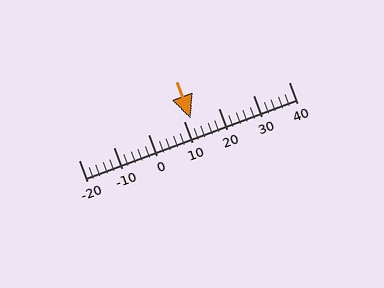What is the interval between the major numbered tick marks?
The major tick marks are spaced 10 units apart.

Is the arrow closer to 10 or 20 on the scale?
The arrow is closer to 10.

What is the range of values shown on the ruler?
The ruler shows values from -20 to 40.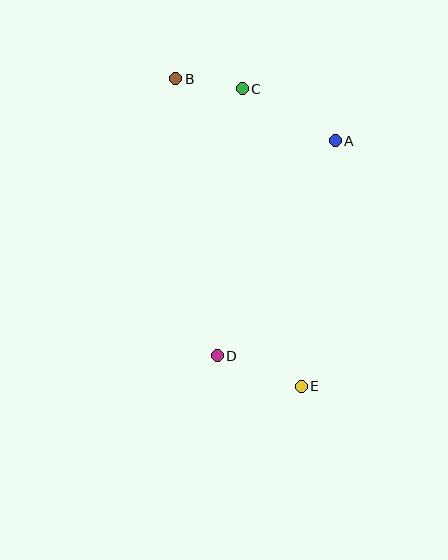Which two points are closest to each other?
Points B and C are closest to each other.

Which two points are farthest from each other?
Points B and E are farthest from each other.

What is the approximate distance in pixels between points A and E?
The distance between A and E is approximately 248 pixels.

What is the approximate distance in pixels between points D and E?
The distance between D and E is approximately 89 pixels.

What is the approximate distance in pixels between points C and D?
The distance between C and D is approximately 268 pixels.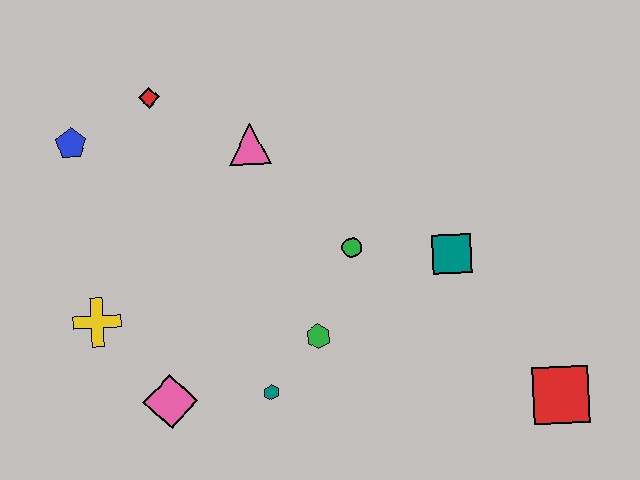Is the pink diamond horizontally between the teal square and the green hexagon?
No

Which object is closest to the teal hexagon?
The green hexagon is closest to the teal hexagon.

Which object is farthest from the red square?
The blue pentagon is farthest from the red square.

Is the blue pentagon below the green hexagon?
No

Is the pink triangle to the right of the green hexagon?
No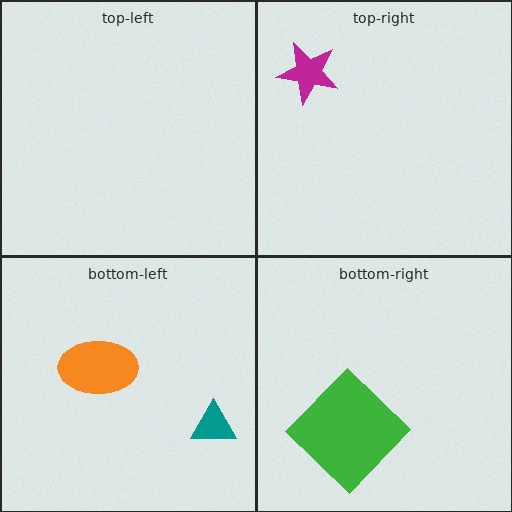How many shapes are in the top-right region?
1.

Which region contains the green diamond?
The bottom-right region.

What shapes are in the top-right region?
The magenta star.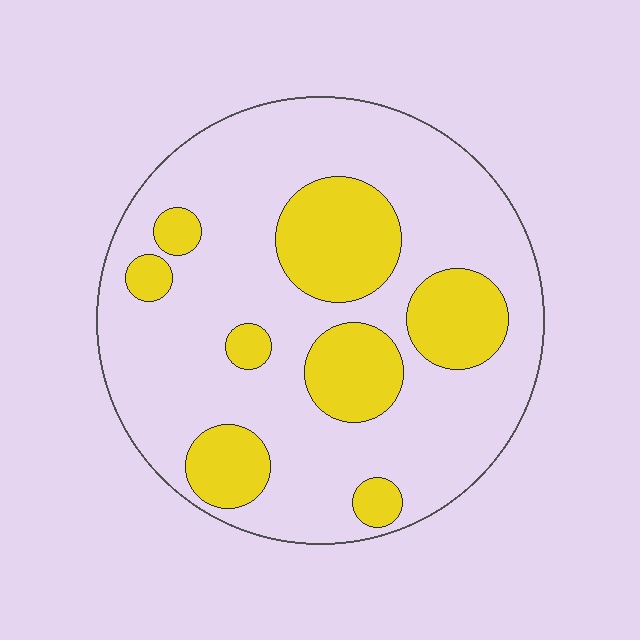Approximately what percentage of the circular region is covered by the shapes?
Approximately 25%.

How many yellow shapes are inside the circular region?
8.